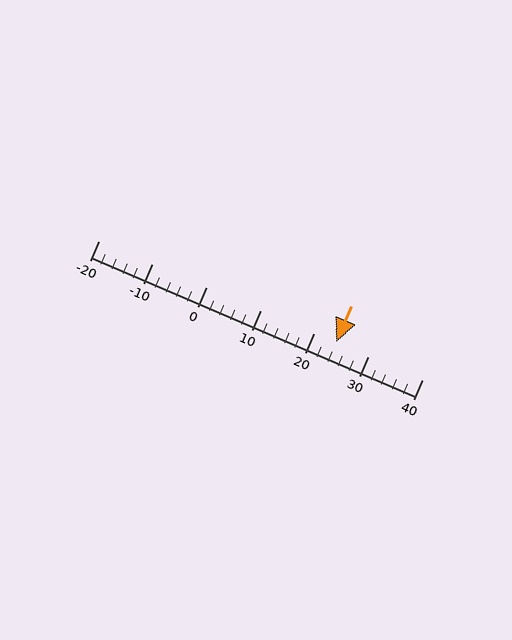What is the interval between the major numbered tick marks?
The major tick marks are spaced 10 units apart.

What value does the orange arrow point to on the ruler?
The orange arrow points to approximately 24.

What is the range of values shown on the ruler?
The ruler shows values from -20 to 40.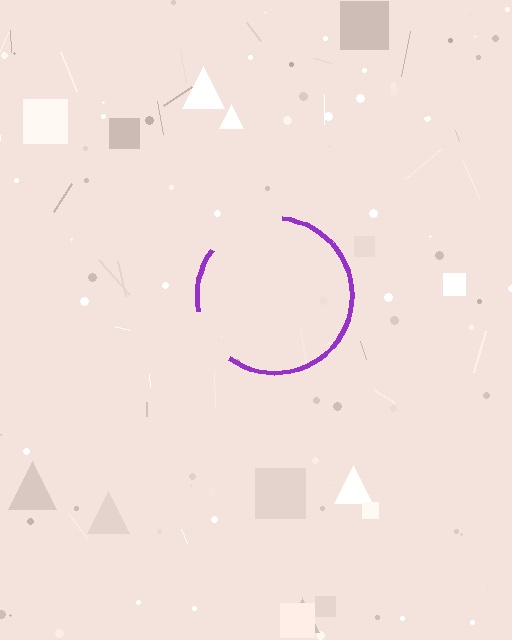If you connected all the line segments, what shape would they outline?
They would outline a circle.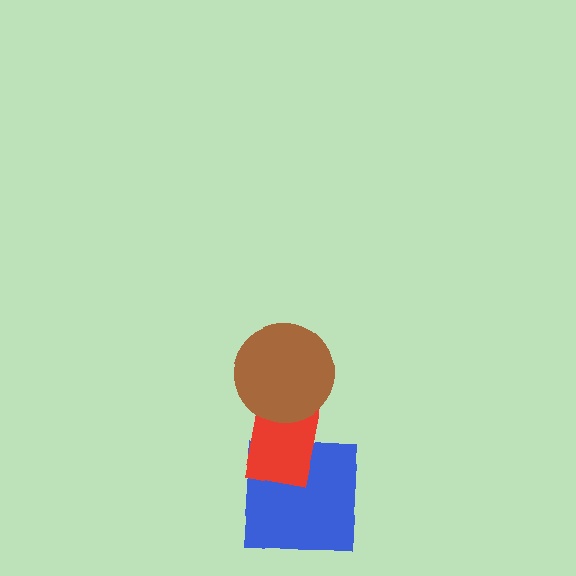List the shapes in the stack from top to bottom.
From top to bottom: the brown circle, the red rectangle, the blue square.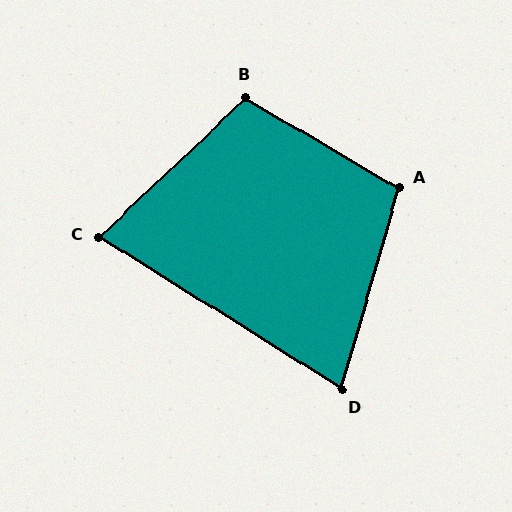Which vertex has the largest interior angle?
B, at approximately 106 degrees.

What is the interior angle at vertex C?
Approximately 76 degrees (acute).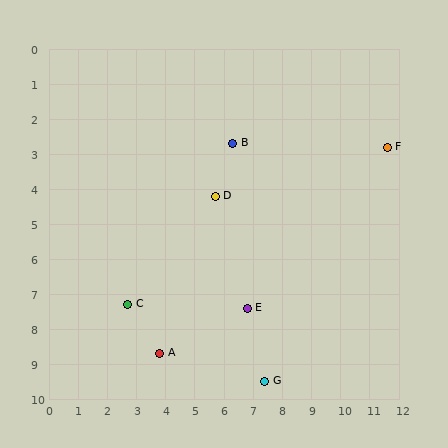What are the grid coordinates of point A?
Point A is at approximately (3.8, 8.7).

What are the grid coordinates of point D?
Point D is at approximately (5.7, 4.2).